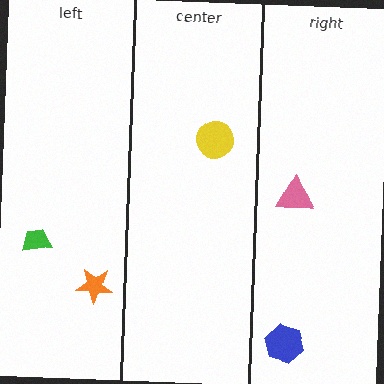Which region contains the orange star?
The left region.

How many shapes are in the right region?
2.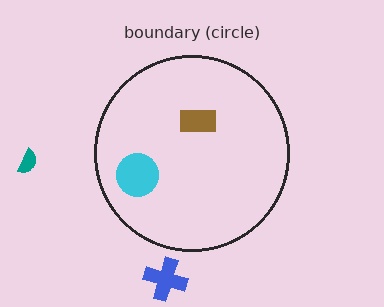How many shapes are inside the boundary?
2 inside, 2 outside.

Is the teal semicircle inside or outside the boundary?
Outside.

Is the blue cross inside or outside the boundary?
Outside.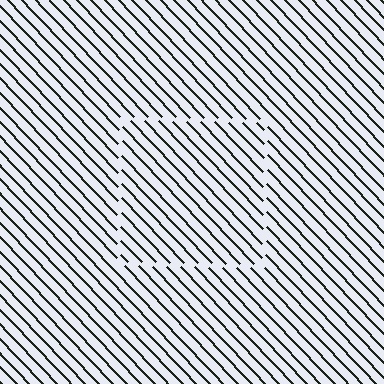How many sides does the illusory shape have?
4 sides — the line-ends trace a square.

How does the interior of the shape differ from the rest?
The interior of the shape contains the same grating, shifted by half a period — the contour is defined by the phase discontinuity where line-ends from the inner and outer gratings abut.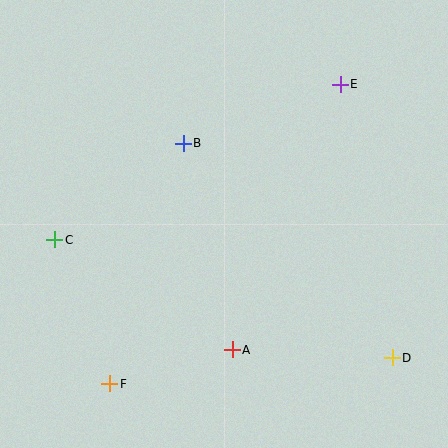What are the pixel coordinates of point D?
Point D is at (392, 358).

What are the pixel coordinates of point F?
Point F is at (110, 384).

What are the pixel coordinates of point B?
Point B is at (183, 143).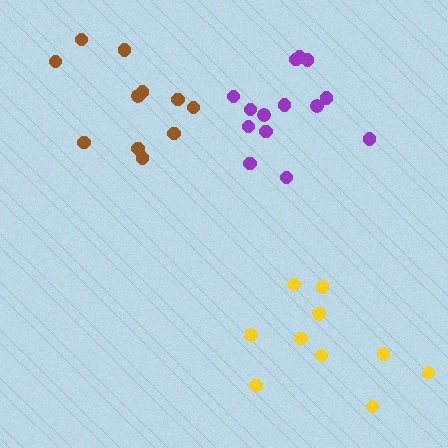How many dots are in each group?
Group 1: 14 dots, Group 2: 10 dots, Group 3: 11 dots (35 total).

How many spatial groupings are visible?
There are 3 spatial groupings.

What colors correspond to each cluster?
The clusters are colored: purple, yellow, brown.